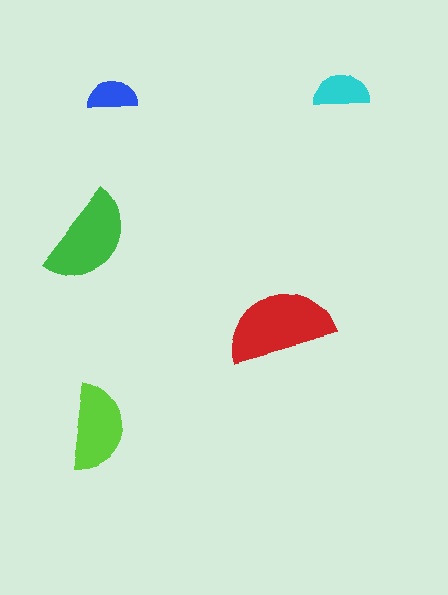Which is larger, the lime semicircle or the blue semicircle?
The lime one.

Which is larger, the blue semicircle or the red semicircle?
The red one.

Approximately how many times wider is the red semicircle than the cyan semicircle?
About 2 times wider.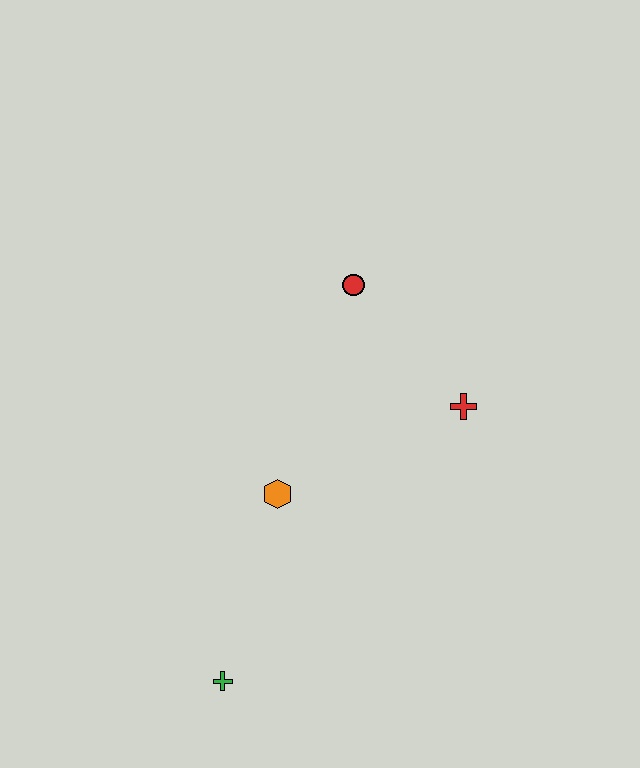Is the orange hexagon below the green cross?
No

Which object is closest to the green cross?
The orange hexagon is closest to the green cross.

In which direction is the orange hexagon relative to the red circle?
The orange hexagon is below the red circle.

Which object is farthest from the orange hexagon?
The red circle is farthest from the orange hexagon.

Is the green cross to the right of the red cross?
No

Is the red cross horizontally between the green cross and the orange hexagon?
No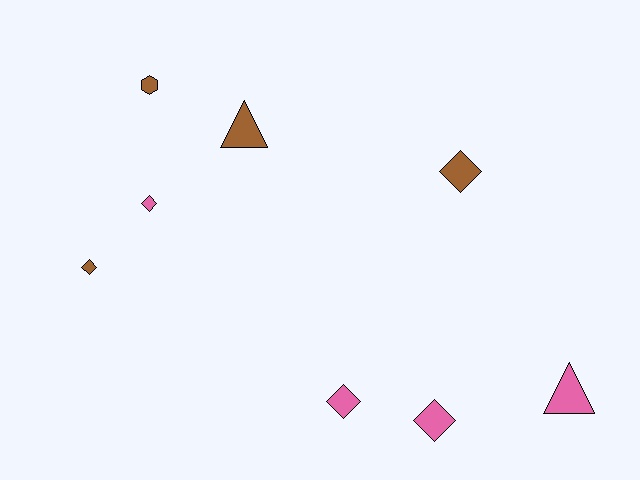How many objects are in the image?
There are 8 objects.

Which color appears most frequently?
Pink, with 4 objects.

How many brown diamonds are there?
There are 2 brown diamonds.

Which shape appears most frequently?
Diamond, with 5 objects.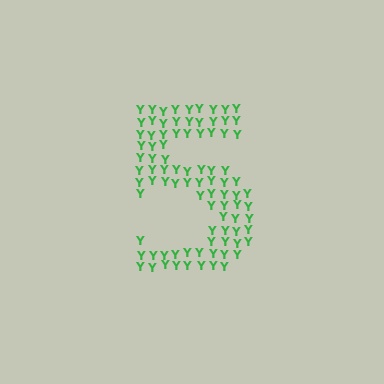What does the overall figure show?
The overall figure shows the digit 5.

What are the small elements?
The small elements are letter Y's.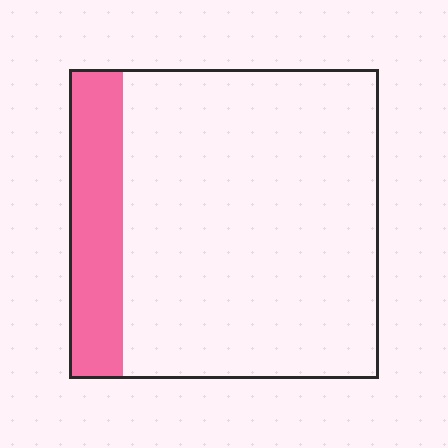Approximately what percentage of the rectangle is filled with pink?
Approximately 15%.